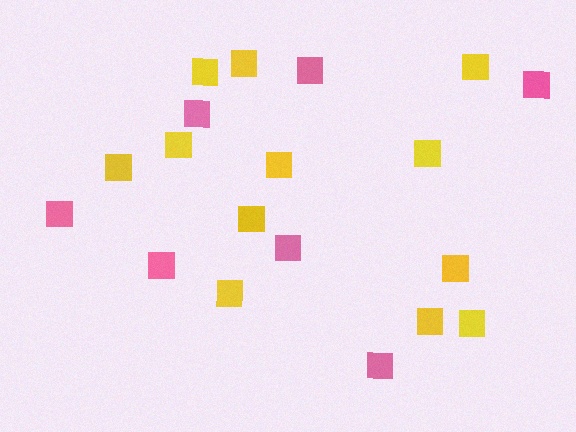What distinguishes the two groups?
There are 2 groups: one group of yellow squares (12) and one group of pink squares (7).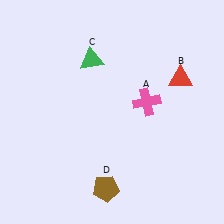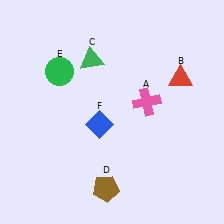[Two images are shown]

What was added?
A green circle (E), a blue diamond (F) were added in Image 2.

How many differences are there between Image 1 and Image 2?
There are 2 differences between the two images.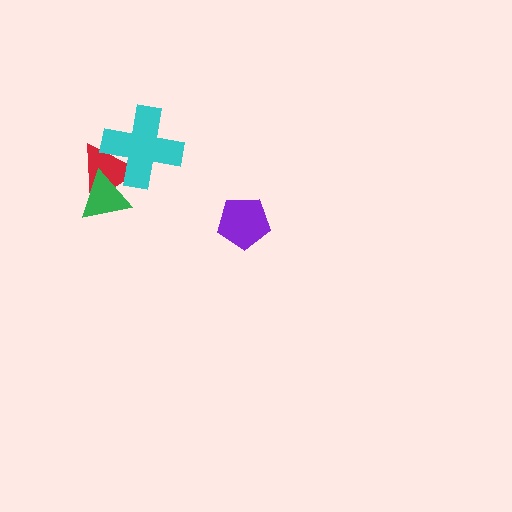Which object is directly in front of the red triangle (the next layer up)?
The green triangle is directly in front of the red triangle.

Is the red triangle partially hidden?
Yes, it is partially covered by another shape.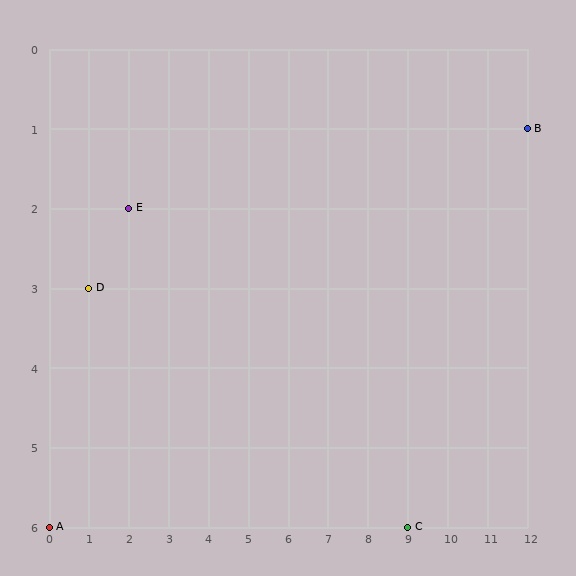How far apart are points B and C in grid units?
Points B and C are 3 columns and 5 rows apart (about 5.8 grid units diagonally).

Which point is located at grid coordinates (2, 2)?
Point E is at (2, 2).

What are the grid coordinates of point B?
Point B is at grid coordinates (12, 1).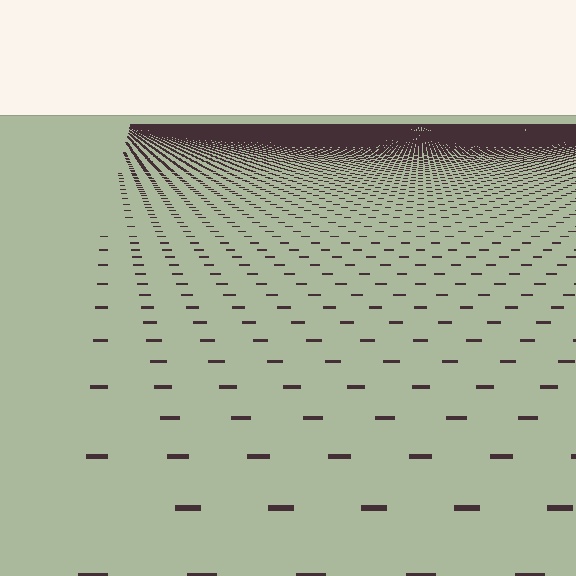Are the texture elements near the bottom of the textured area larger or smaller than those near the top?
Larger. Near the bottom, elements are closer to the viewer and appear at a bigger on-screen size.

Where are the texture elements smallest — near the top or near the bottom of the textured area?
Near the top.